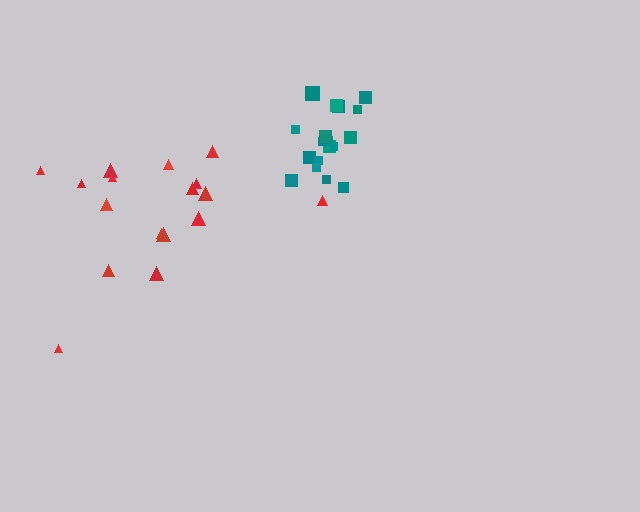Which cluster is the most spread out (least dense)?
Red.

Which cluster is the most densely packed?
Teal.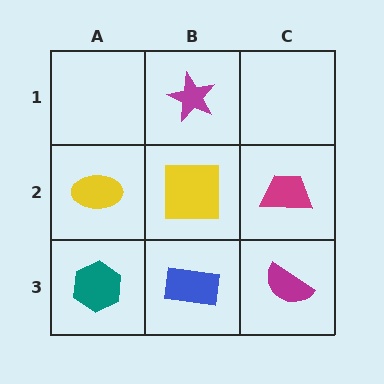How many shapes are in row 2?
3 shapes.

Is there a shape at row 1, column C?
No, that cell is empty.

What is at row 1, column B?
A magenta star.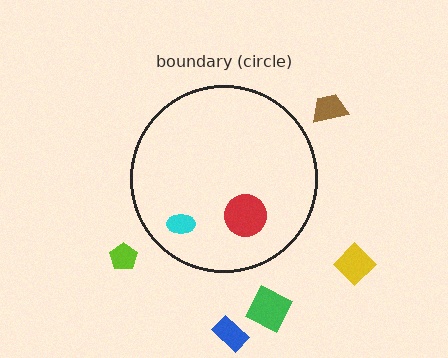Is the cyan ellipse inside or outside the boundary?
Inside.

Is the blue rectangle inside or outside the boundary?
Outside.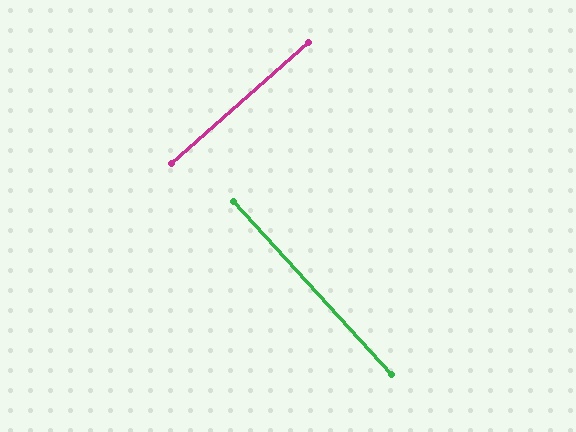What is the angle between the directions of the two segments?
Approximately 89 degrees.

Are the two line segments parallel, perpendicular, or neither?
Perpendicular — they meet at approximately 89°.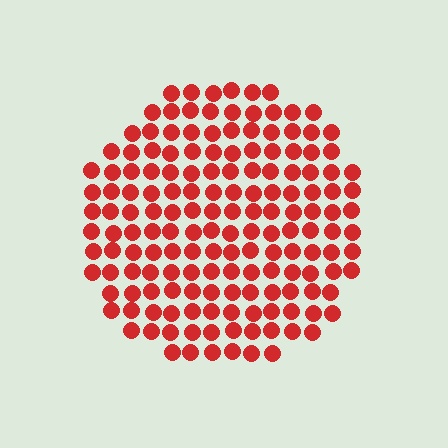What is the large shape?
The large shape is a circle.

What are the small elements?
The small elements are circles.